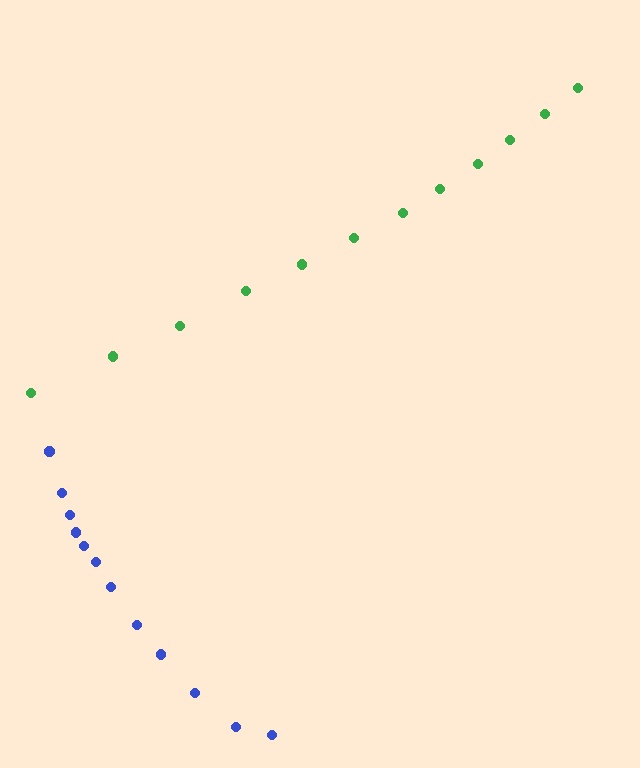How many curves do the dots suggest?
There are 2 distinct paths.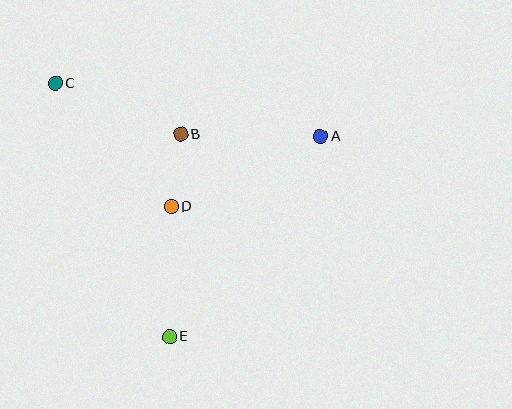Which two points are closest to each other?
Points B and D are closest to each other.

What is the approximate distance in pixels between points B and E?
The distance between B and E is approximately 202 pixels.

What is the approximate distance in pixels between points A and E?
The distance between A and E is approximately 251 pixels.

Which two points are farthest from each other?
Points C and E are farthest from each other.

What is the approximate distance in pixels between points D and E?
The distance between D and E is approximately 130 pixels.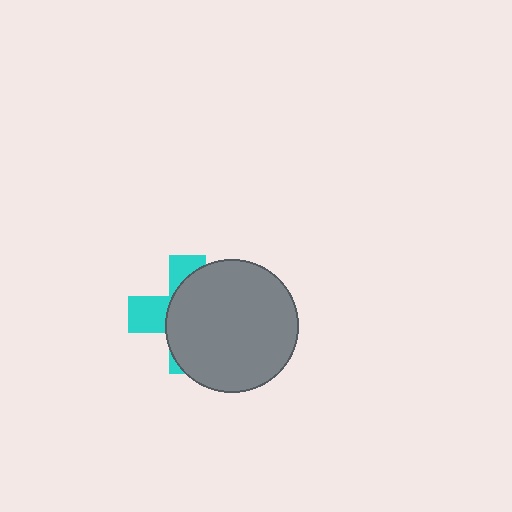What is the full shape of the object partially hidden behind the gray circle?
The partially hidden object is a cyan cross.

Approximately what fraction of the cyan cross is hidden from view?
Roughly 67% of the cyan cross is hidden behind the gray circle.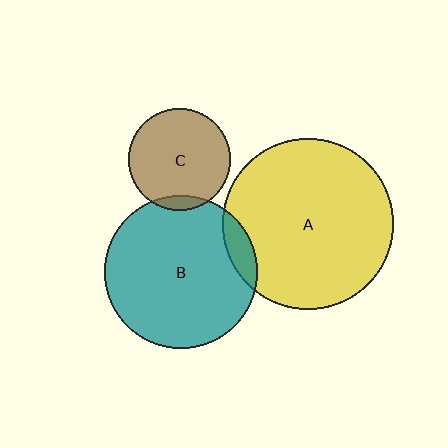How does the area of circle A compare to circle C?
Approximately 2.8 times.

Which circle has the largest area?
Circle A (yellow).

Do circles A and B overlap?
Yes.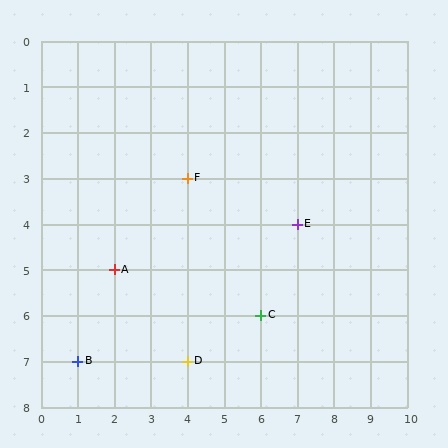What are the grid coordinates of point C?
Point C is at grid coordinates (6, 6).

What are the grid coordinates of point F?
Point F is at grid coordinates (4, 3).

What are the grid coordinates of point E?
Point E is at grid coordinates (7, 4).